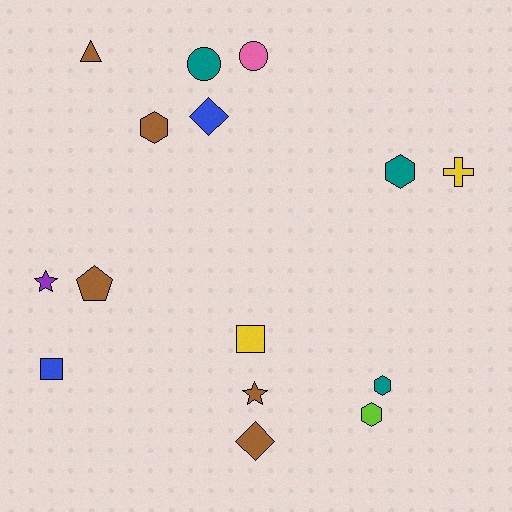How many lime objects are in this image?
There is 1 lime object.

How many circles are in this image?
There are 2 circles.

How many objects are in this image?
There are 15 objects.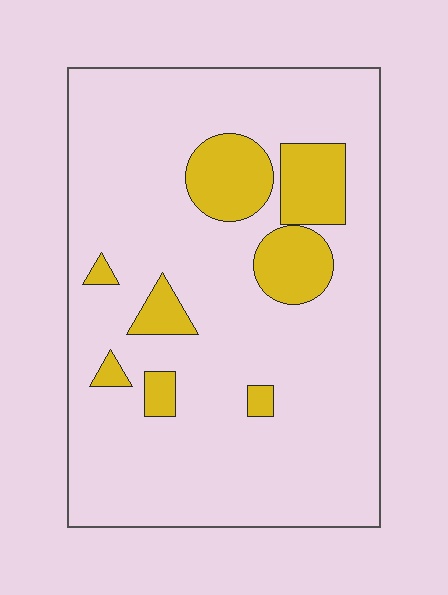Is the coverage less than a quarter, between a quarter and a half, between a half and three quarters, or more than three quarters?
Less than a quarter.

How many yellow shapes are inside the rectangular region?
8.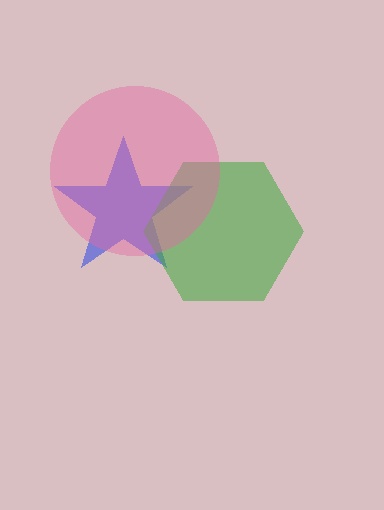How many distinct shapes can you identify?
There are 3 distinct shapes: a blue star, a green hexagon, a pink circle.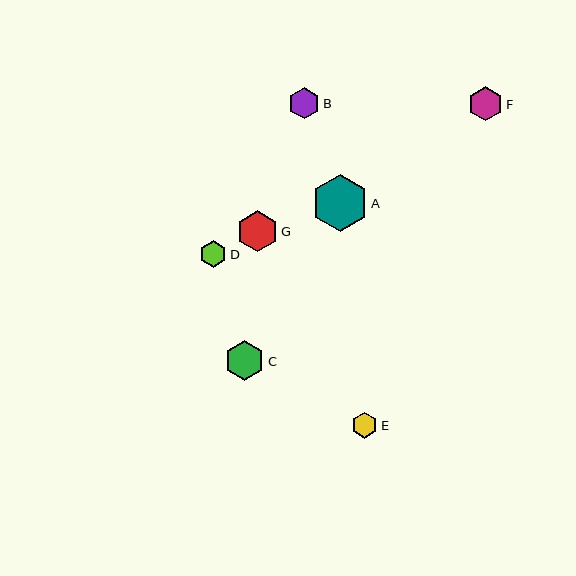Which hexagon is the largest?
Hexagon A is the largest with a size of approximately 57 pixels.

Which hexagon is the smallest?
Hexagon E is the smallest with a size of approximately 26 pixels.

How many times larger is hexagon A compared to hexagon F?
Hexagon A is approximately 1.7 times the size of hexagon F.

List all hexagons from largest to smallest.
From largest to smallest: A, G, C, F, B, D, E.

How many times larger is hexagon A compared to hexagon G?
Hexagon A is approximately 1.4 times the size of hexagon G.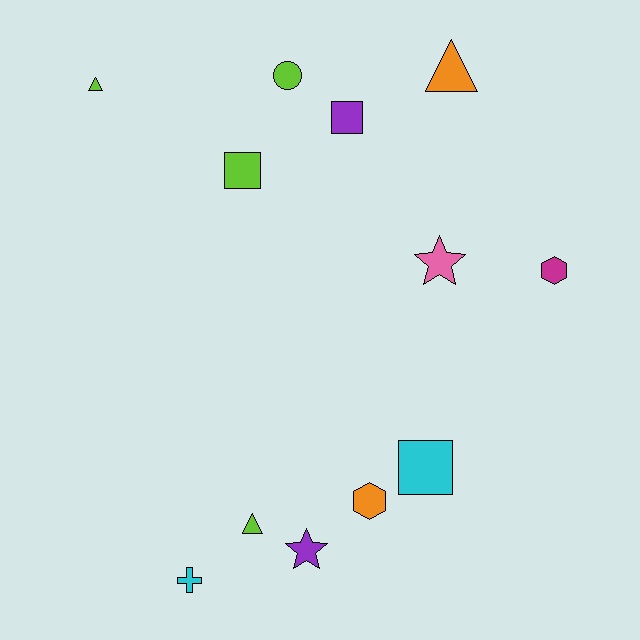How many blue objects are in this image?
There are no blue objects.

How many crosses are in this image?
There is 1 cross.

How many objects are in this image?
There are 12 objects.